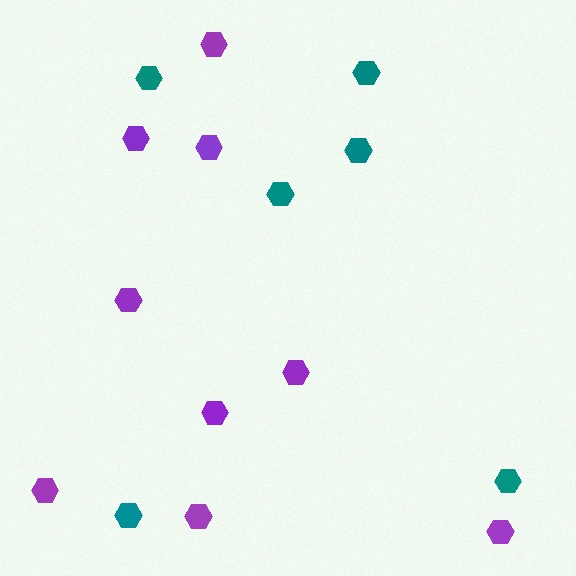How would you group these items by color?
There are 2 groups: one group of purple hexagons (9) and one group of teal hexagons (6).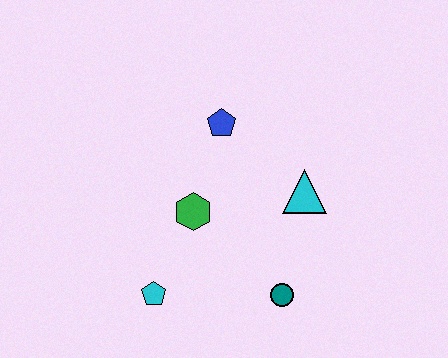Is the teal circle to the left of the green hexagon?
No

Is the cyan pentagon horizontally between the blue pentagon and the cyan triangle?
No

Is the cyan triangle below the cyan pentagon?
No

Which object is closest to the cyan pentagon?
The green hexagon is closest to the cyan pentagon.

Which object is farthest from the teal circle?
The blue pentagon is farthest from the teal circle.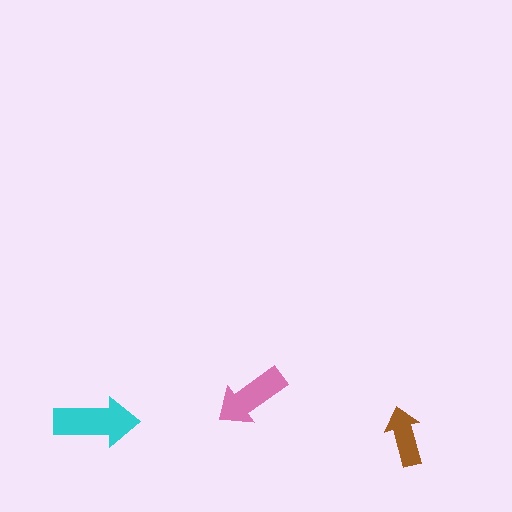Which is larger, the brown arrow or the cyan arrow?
The cyan one.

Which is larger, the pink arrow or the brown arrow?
The pink one.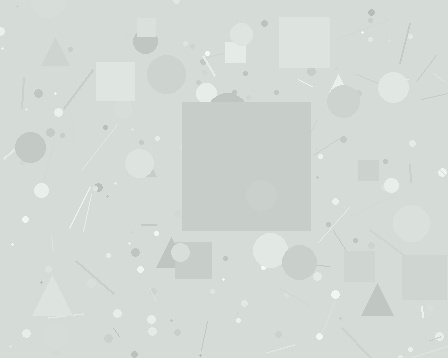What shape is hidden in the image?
A square is hidden in the image.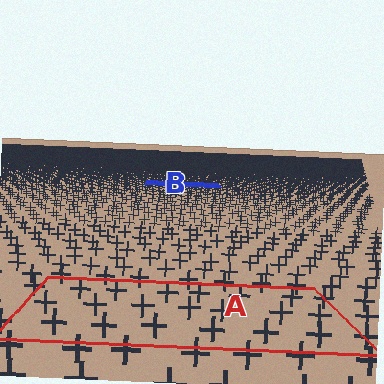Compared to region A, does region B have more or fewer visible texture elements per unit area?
Region B has more texture elements per unit area — they are packed more densely because it is farther away.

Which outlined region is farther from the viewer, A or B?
Region B is farther from the viewer — the texture elements inside it appear smaller and more densely packed.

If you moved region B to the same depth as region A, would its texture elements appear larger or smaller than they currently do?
They would appear larger. At a closer depth, the same texture elements are projected at a bigger on-screen size.